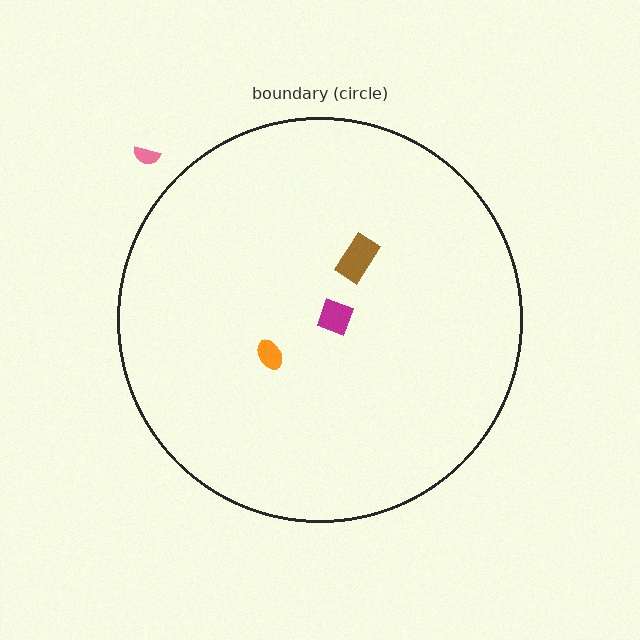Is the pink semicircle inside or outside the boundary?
Outside.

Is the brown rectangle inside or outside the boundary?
Inside.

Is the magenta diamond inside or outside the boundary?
Inside.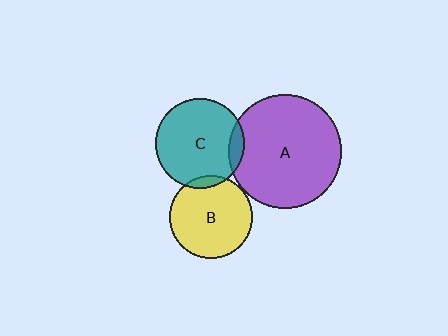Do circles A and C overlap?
Yes.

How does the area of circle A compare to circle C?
Approximately 1.6 times.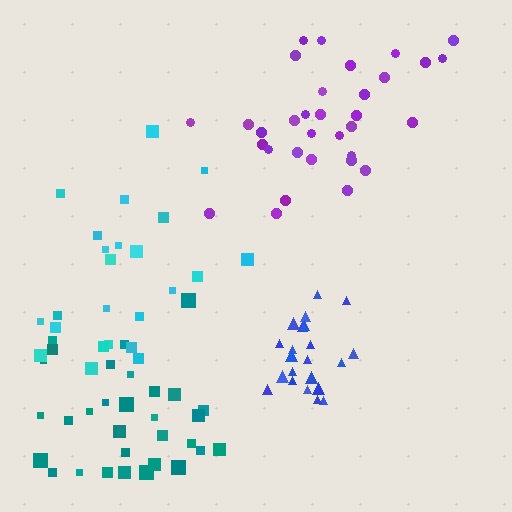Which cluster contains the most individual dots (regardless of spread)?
Teal (33).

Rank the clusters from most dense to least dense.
blue, purple, teal, cyan.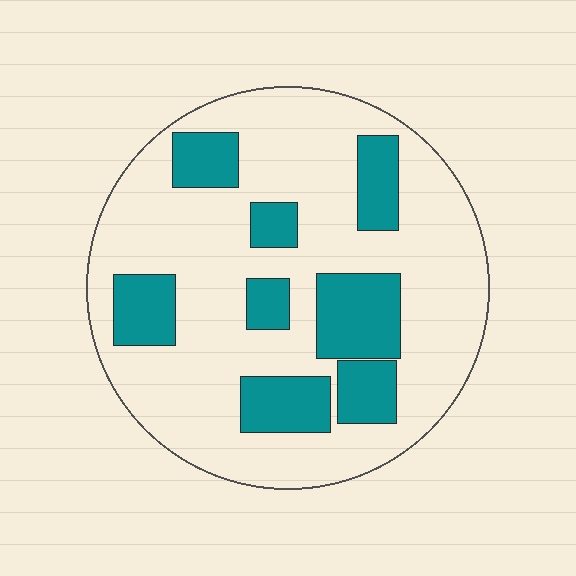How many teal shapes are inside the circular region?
8.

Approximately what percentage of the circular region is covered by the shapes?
Approximately 25%.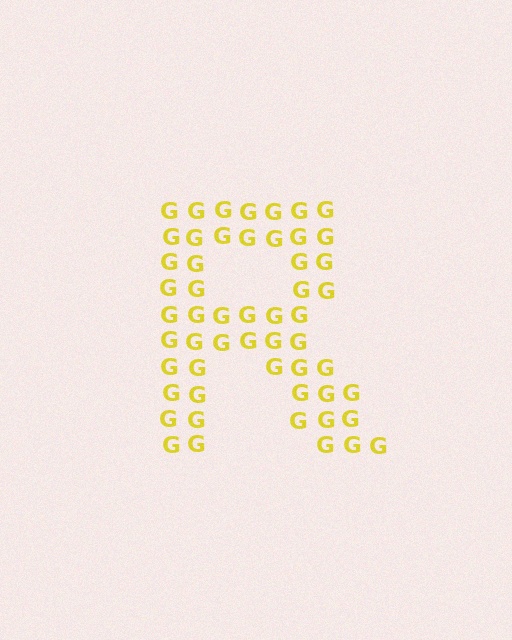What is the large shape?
The large shape is the letter R.